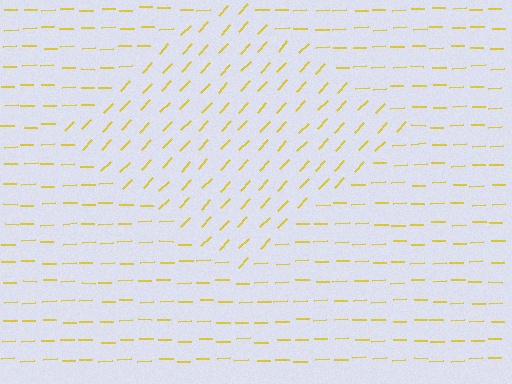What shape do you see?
I see a diamond.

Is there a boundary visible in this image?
Yes, there is a texture boundary formed by a change in line orientation.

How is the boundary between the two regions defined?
The boundary is defined purely by a change in line orientation (approximately 45 degrees difference). All lines are the same color and thickness.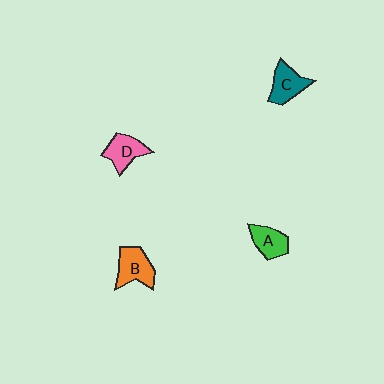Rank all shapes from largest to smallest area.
From largest to smallest: B (orange), C (teal), D (pink), A (green).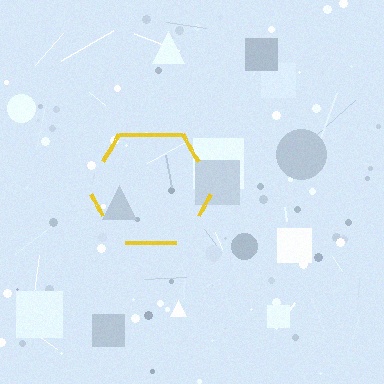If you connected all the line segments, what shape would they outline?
They would outline a hexagon.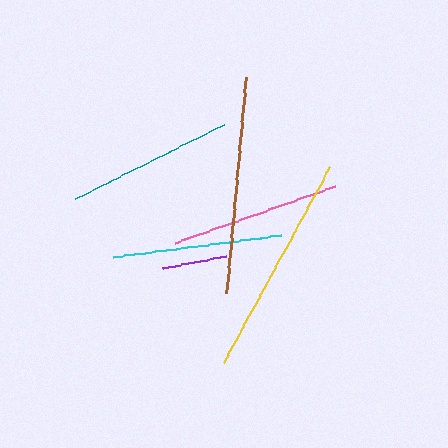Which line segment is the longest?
The yellow line is the longest at approximately 222 pixels.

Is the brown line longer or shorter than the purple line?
The brown line is longer than the purple line.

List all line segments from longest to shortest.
From longest to shortest: yellow, brown, pink, cyan, teal, purple.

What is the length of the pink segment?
The pink segment is approximately 171 pixels long.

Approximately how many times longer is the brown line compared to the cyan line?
The brown line is approximately 1.3 times the length of the cyan line.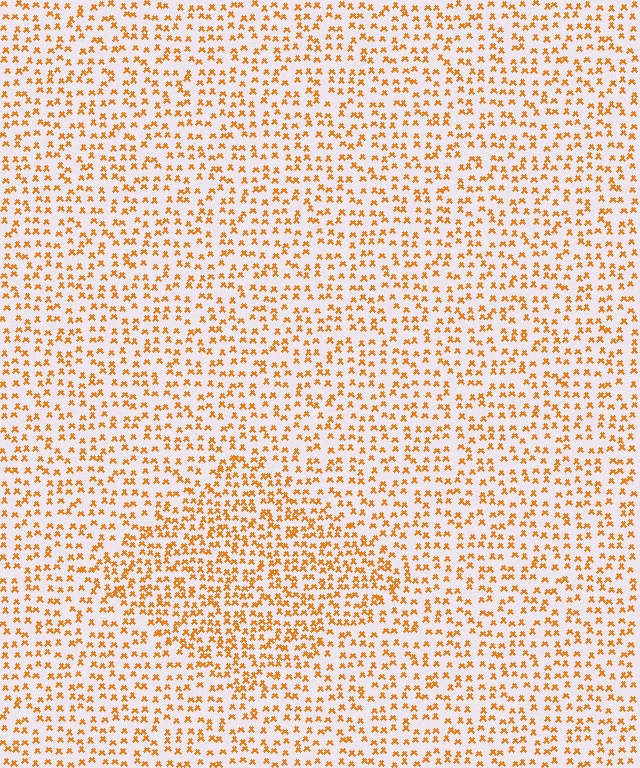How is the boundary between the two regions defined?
The boundary is defined by a change in element density (approximately 1.6x ratio). All elements are the same color, size, and shape.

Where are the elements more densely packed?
The elements are more densely packed inside the diamond boundary.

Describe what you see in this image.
The image contains small orange elements arranged at two different densities. A diamond-shaped region is visible where the elements are more densely packed than the surrounding area.